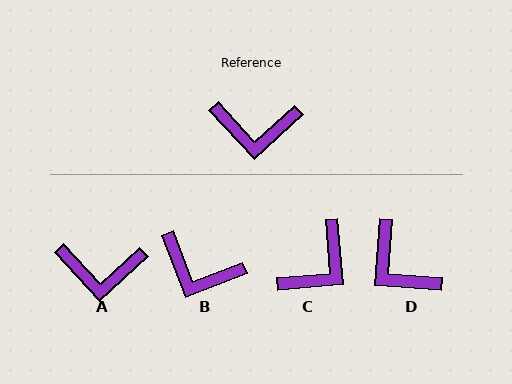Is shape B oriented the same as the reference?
No, it is off by about 22 degrees.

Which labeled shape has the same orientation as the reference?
A.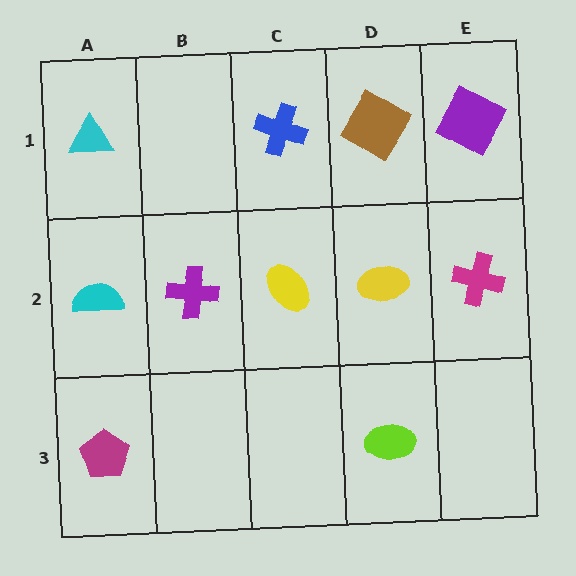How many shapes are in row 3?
2 shapes.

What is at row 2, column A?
A cyan semicircle.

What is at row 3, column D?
A lime ellipse.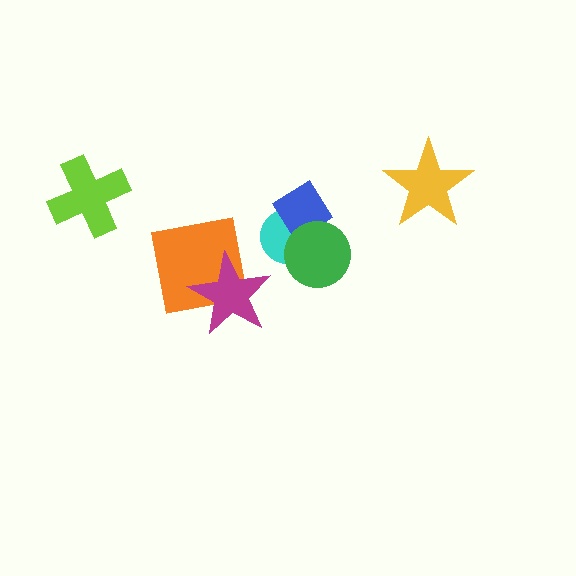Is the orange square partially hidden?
Yes, it is partially covered by another shape.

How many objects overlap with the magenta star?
1 object overlaps with the magenta star.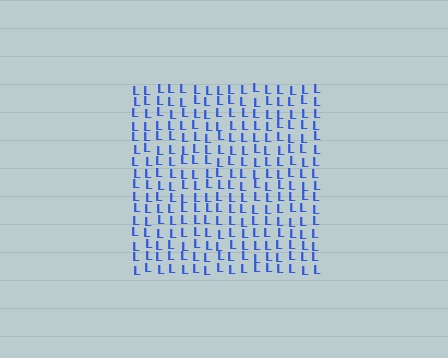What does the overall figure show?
The overall figure shows a square.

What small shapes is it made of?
It is made of small letter L's.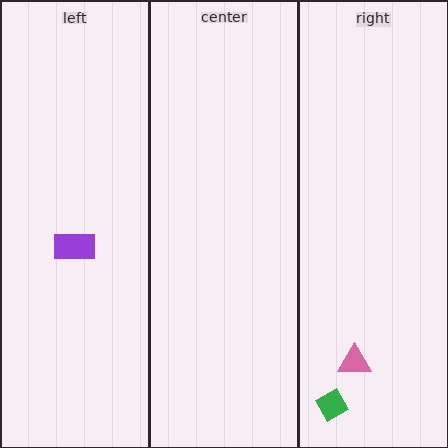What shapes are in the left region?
The purple rectangle.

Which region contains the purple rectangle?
The left region.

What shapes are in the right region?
The green diamond, the pink triangle.